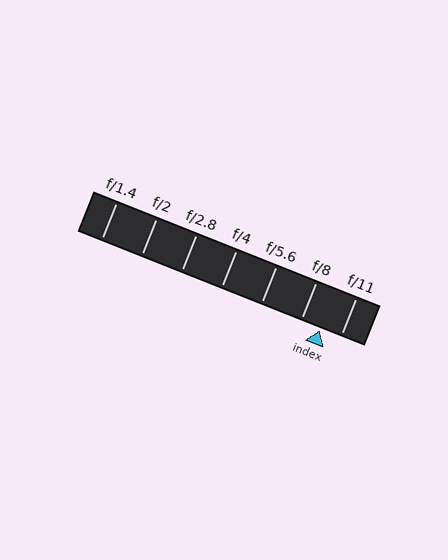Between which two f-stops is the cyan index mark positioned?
The index mark is between f/8 and f/11.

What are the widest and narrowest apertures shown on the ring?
The widest aperture shown is f/1.4 and the narrowest is f/11.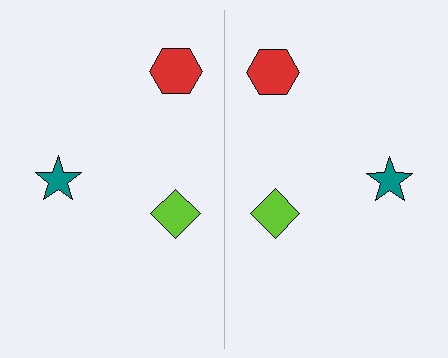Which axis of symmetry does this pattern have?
The pattern has a vertical axis of symmetry running through the center of the image.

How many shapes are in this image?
There are 6 shapes in this image.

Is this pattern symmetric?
Yes, this pattern has bilateral (reflection) symmetry.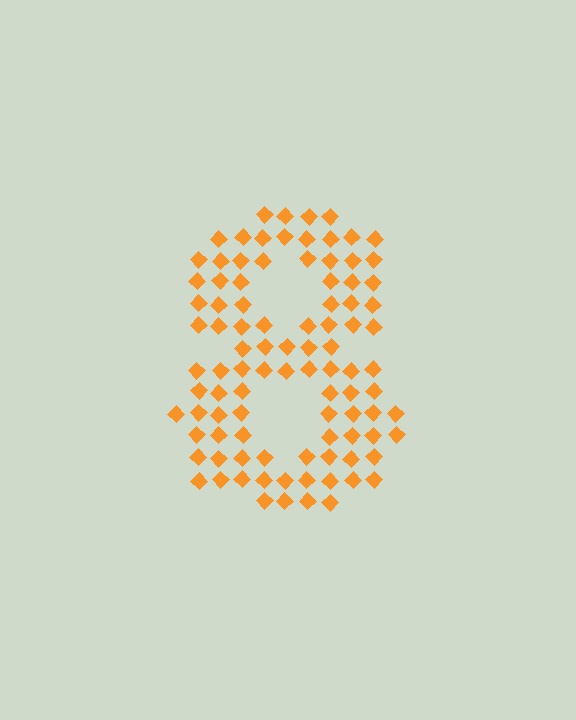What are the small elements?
The small elements are diamonds.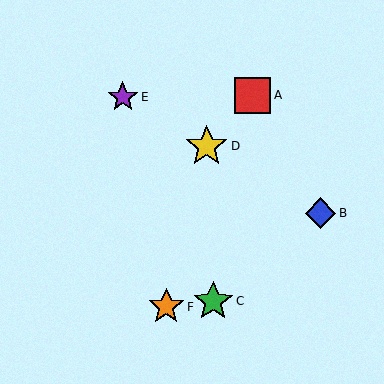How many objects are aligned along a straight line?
3 objects (B, D, E) are aligned along a straight line.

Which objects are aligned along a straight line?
Objects B, D, E are aligned along a straight line.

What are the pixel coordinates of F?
Object F is at (166, 307).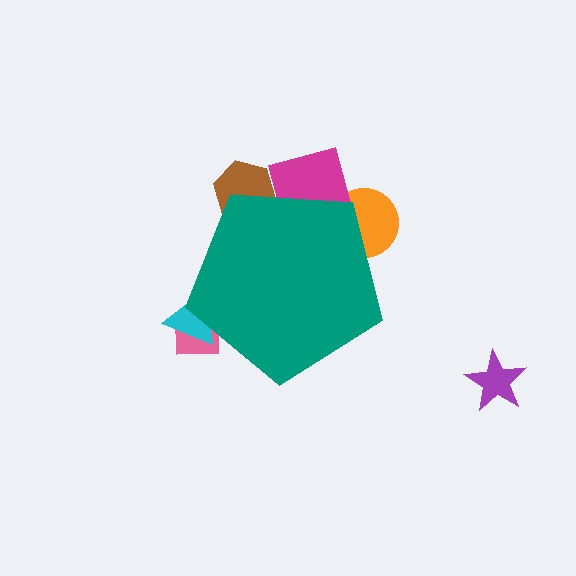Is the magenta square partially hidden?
Yes, the magenta square is partially hidden behind the teal pentagon.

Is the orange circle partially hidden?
Yes, the orange circle is partially hidden behind the teal pentagon.